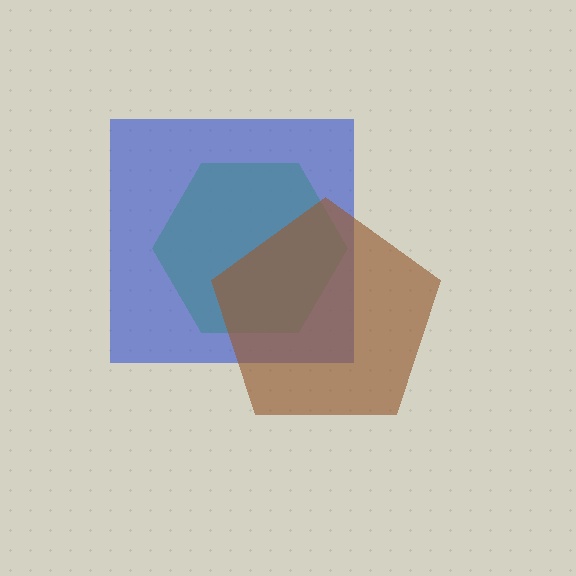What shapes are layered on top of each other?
The layered shapes are: a lime hexagon, a blue square, a brown pentagon.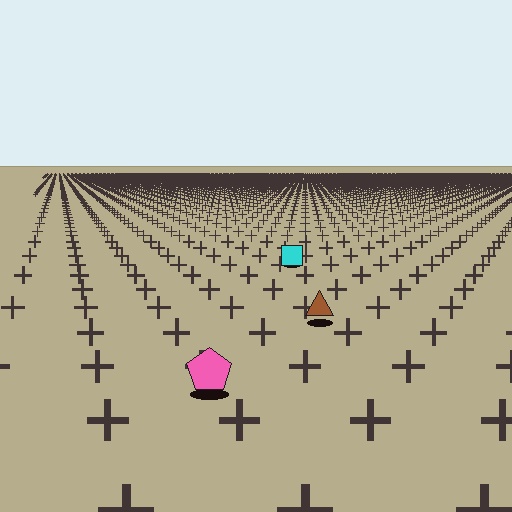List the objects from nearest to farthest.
From nearest to farthest: the pink pentagon, the brown triangle, the cyan square.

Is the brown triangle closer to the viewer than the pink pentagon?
No. The pink pentagon is closer — you can tell from the texture gradient: the ground texture is coarser near it.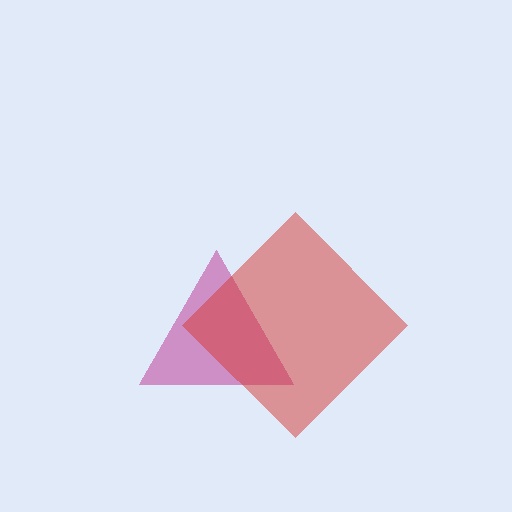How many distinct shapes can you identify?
There are 2 distinct shapes: a magenta triangle, a red diamond.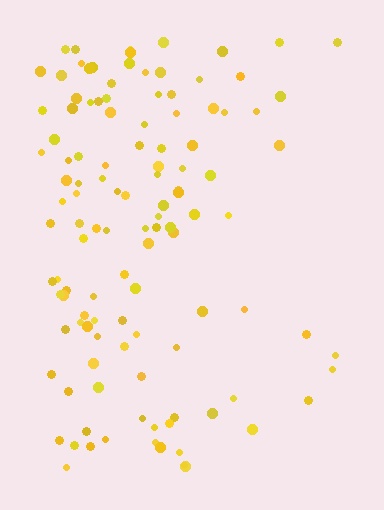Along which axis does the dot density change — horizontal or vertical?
Horizontal.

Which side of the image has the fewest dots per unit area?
The right.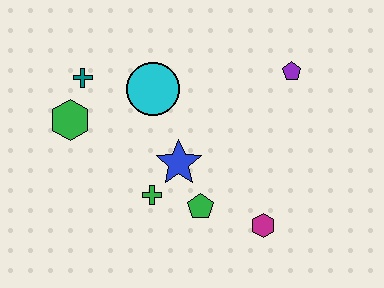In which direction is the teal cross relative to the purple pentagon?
The teal cross is to the left of the purple pentagon.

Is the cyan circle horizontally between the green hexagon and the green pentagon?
Yes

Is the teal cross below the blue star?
No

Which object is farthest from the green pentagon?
The teal cross is farthest from the green pentagon.